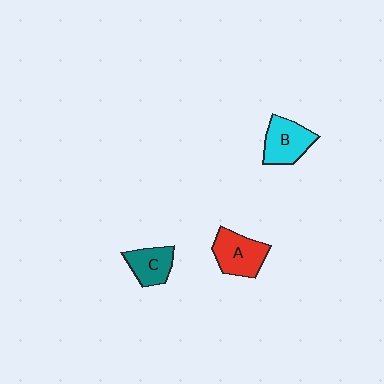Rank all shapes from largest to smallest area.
From largest to smallest: A (red), B (cyan), C (teal).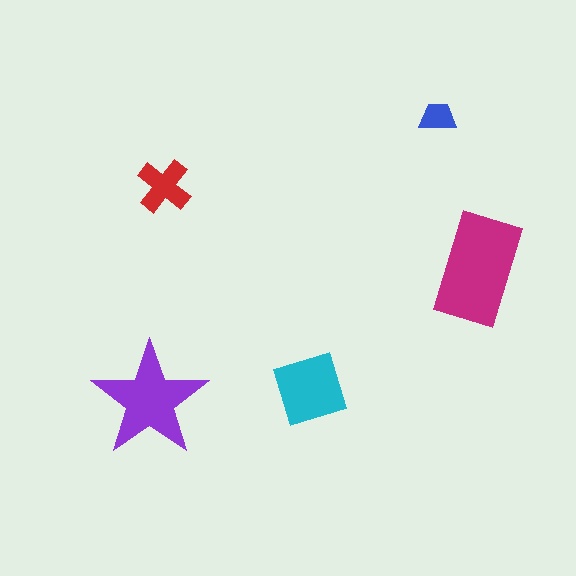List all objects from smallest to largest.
The blue trapezoid, the red cross, the cyan diamond, the purple star, the magenta rectangle.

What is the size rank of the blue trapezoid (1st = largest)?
5th.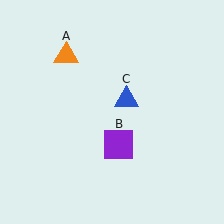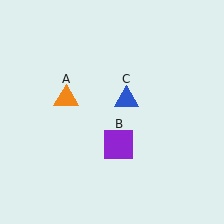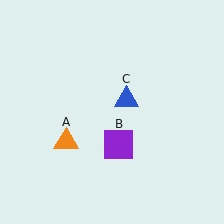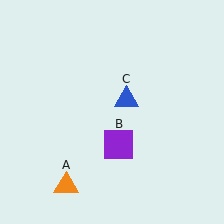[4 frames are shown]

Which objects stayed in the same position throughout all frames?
Purple square (object B) and blue triangle (object C) remained stationary.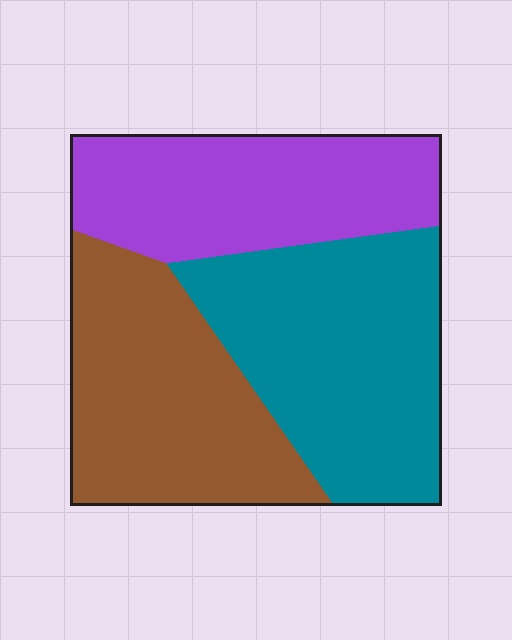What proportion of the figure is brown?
Brown covers 33% of the figure.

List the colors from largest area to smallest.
From largest to smallest: teal, brown, purple.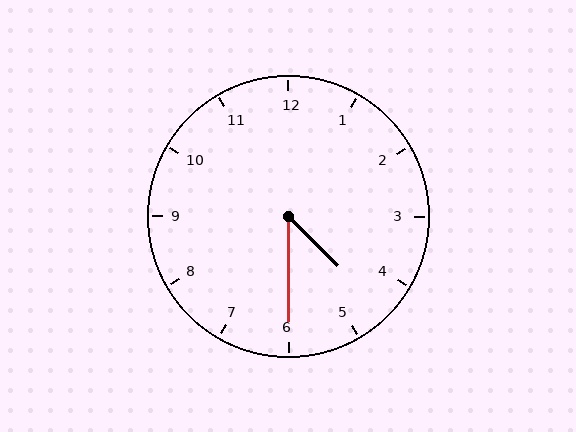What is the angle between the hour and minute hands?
Approximately 45 degrees.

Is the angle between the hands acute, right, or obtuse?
It is acute.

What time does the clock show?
4:30.